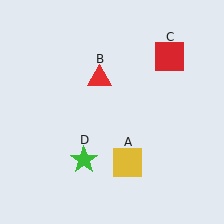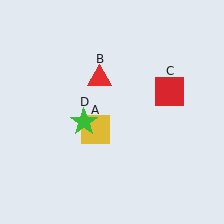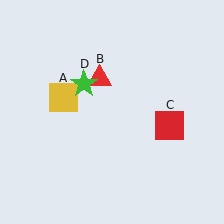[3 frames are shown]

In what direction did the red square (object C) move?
The red square (object C) moved down.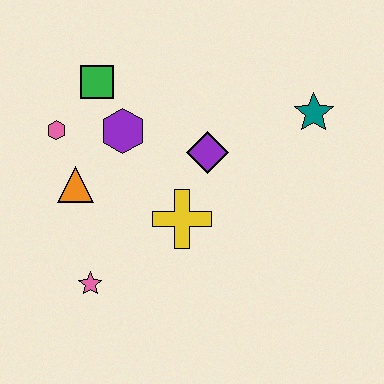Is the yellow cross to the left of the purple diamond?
Yes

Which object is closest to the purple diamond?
The yellow cross is closest to the purple diamond.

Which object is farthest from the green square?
The teal star is farthest from the green square.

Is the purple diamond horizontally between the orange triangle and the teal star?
Yes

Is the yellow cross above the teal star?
No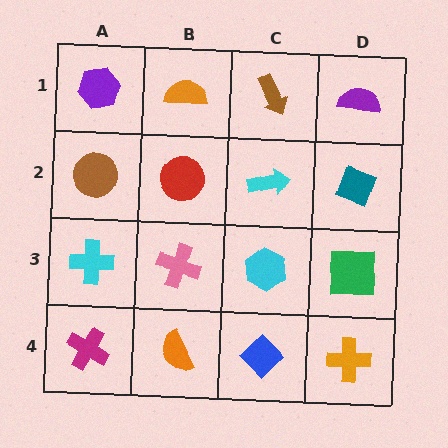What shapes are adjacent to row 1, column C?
A cyan arrow (row 2, column C), an orange semicircle (row 1, column B), a purple semicircle (row 1, column D).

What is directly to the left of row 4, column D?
A blue diamond.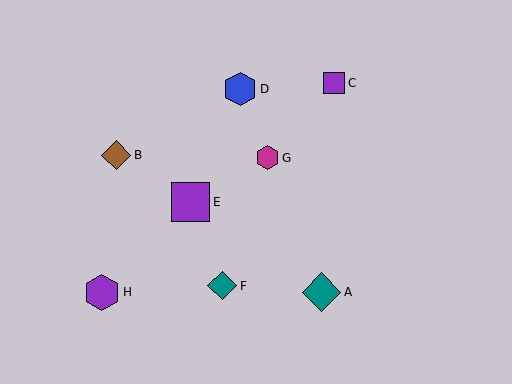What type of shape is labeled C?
Shape C is a purple square.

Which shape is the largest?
The purple square (labeled E) is the largest.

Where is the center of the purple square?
The center of the purple square is at (190, 202).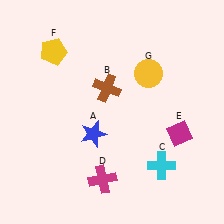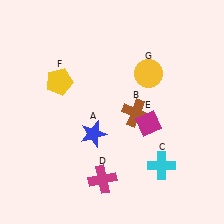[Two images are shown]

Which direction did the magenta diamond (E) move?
The magenta diamond (E) moved left.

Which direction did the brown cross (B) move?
The brown cross (B) moved right.